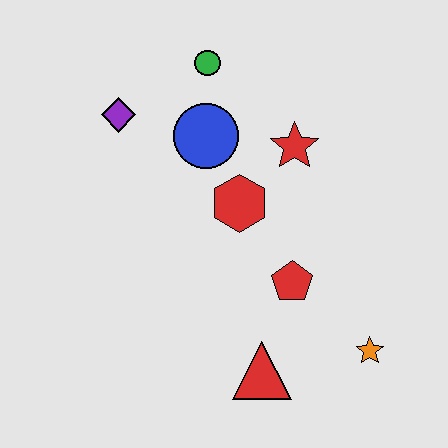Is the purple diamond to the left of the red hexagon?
Yes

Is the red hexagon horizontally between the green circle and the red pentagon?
Yes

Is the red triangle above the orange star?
No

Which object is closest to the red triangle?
The red pentagon is closest to the red triangle.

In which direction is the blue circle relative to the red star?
The blue circle is to the left of the red star.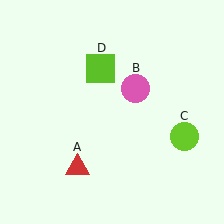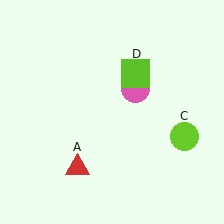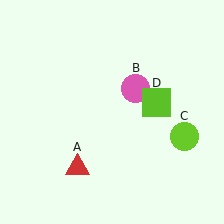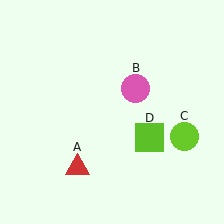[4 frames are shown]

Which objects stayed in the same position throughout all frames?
Red triangle (object A) and pink circle (object B) and lime circle (object C) remained stationary.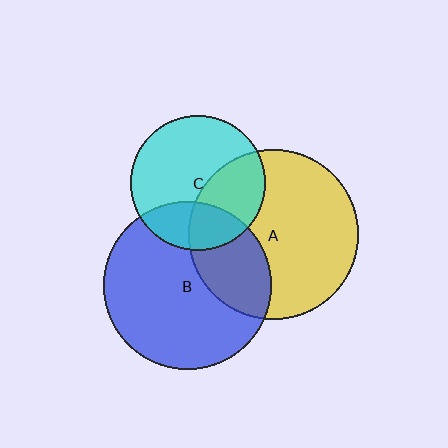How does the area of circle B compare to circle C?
Approximately 1.6 times.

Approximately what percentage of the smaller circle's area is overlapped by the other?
Approximately 25%.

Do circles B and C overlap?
Yes.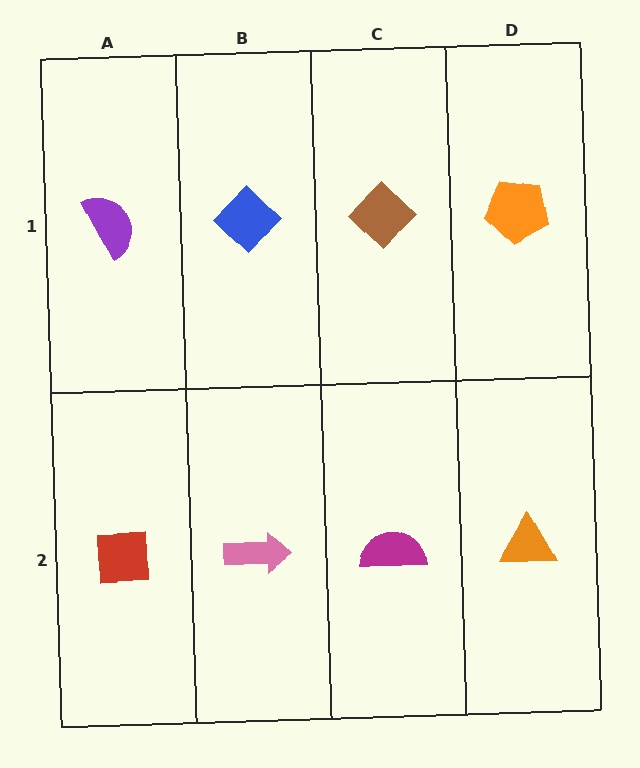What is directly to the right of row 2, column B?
A magenta semicircle.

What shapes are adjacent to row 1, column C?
A magenta semicircle (row 2, column C), a blue diamond (row 1, column B), an orange pentagon (row 1, column D).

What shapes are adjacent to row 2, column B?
A blue diamond (row 1, column B), a red square (row 2, column A), a magenta semicircle (row 2, column C).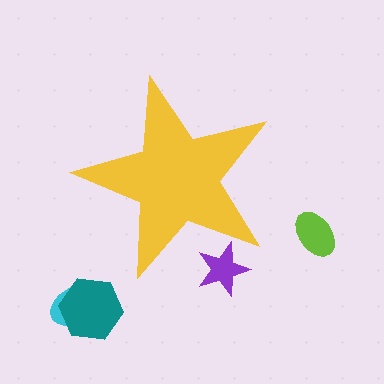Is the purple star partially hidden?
Yes, the purple star is partially hidden behind the yellow star.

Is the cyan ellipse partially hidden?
No, the cyan ellipse is fully visible.